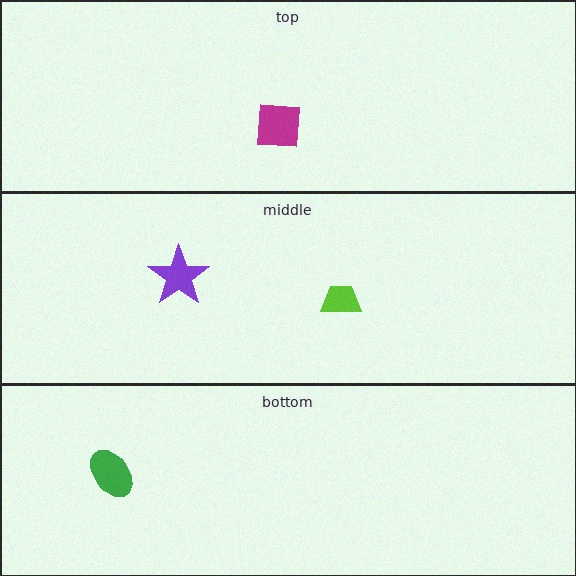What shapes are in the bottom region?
The green ellipse.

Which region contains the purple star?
The middle region.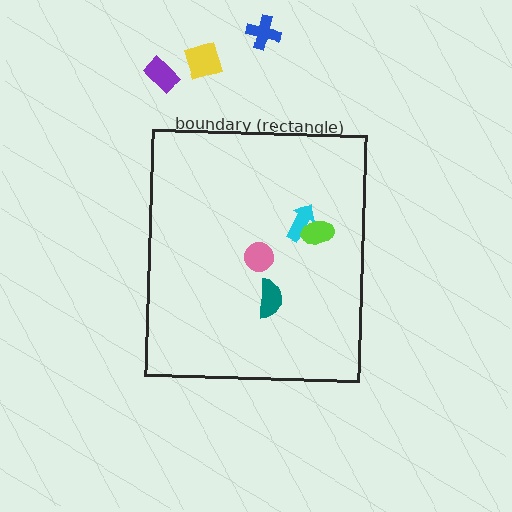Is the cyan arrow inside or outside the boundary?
Inside.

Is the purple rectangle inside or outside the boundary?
Outside.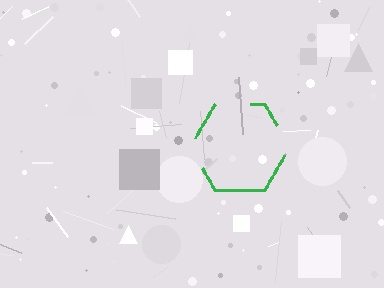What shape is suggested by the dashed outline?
The dashed outline suggests a hexagon.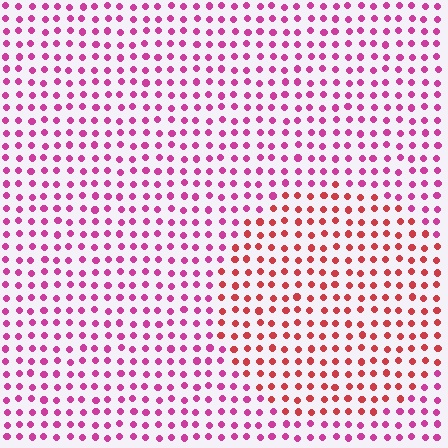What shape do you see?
I see a circle.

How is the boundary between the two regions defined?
The boundary is defined purely by a slight shift in hue (about 37 degrees). Spacing, size, and orientation are identical on both sides.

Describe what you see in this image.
The image is filled with small magenta elements in a uniform arrangement. A circle-shaped region is visible where the elements are tinted to a slightly different hue, forming a subtle color boundary.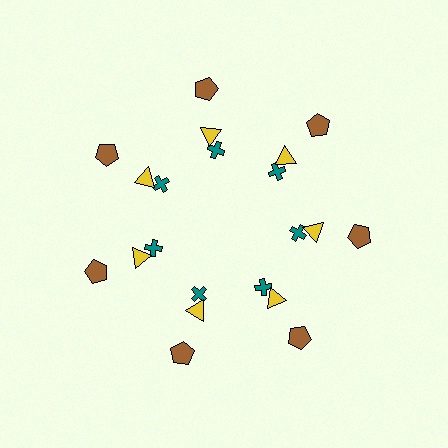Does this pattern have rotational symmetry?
Yes, this pattern has 7-fold rotational symmetry. It looks the same after rotating 51 degrees around the center.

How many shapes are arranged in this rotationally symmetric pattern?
There are 21 shapes, arranged in 7 groups of 3.